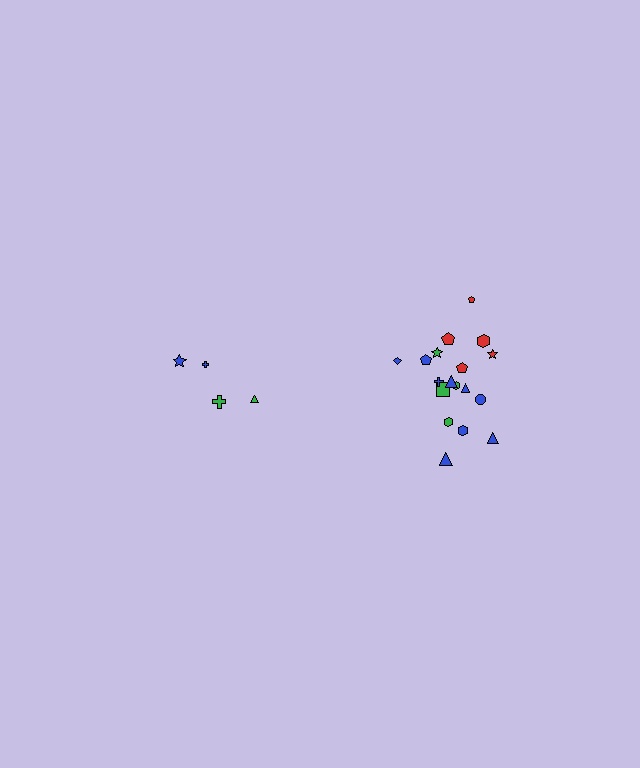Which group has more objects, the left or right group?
The right group.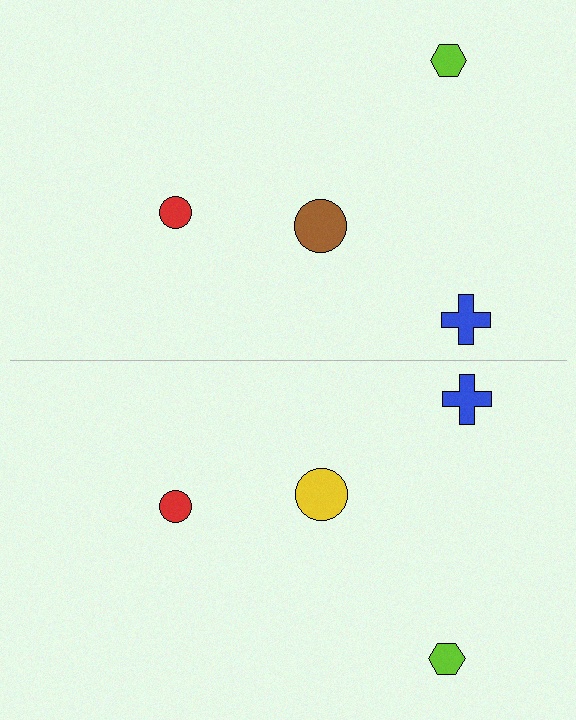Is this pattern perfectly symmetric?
No, the pattern is not perfectly symmetric. The yellow circle on the bottom side breaks the symmetry — its mirror counterpart is brown.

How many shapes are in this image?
There are 8 shapes in this image.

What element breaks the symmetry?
The yellow circle on the bottom side breaks the symmetry — its mirror counterpart is brown.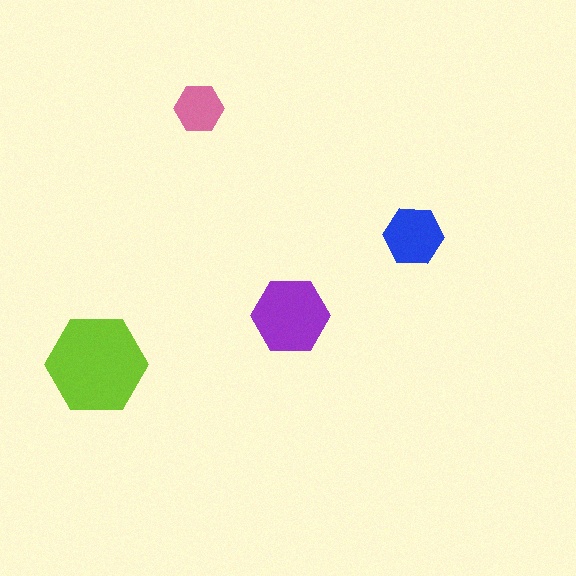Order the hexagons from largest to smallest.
the lime one, the purple one, the blue one, the pink one.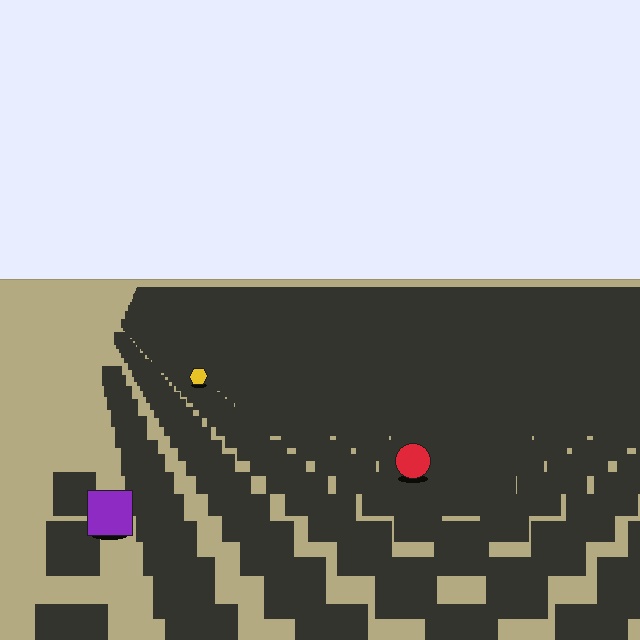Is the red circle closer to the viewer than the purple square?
No. The purple square is closer — you can tell from the texture gradient: the ground texture is coarser near it.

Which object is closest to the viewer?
The purple square is closest. The texture marks near it are larger and more spread out.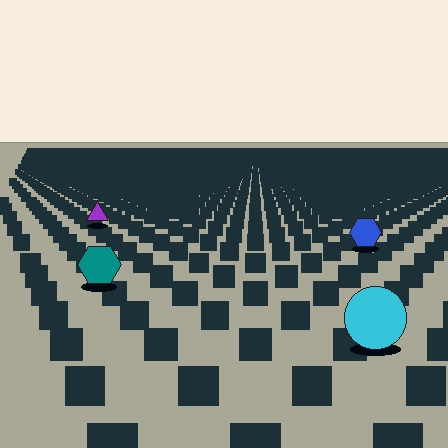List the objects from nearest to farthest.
From nearest to farthest: the cyan circle, the teal hexagon, the blue hexagon, the purple triangle.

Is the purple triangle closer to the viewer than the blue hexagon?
No. The blue hexagon is closer — you can tell from the texture gradient: the ground texture is coarser near it.